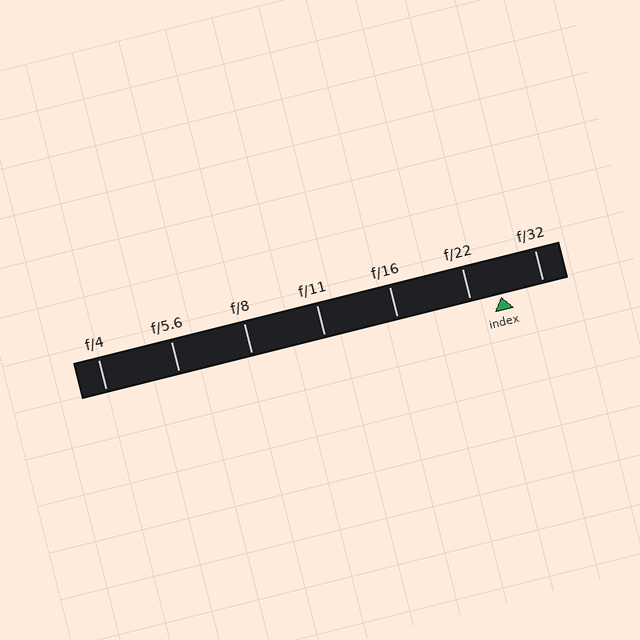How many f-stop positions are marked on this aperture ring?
There are 7 f-stop positions marked.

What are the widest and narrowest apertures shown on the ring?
The widest aperture shown is f/4 and the narrowest is f/32.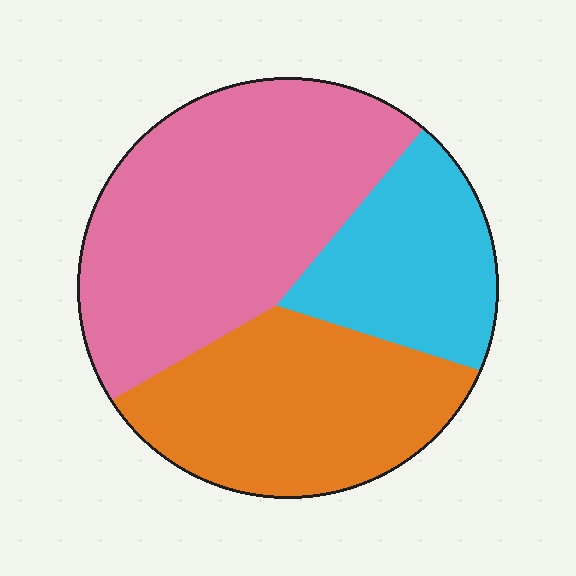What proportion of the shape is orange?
Orange takes up about one third (1/3) of the shape.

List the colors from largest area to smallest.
From largest to smallest: pink, orange, cyan.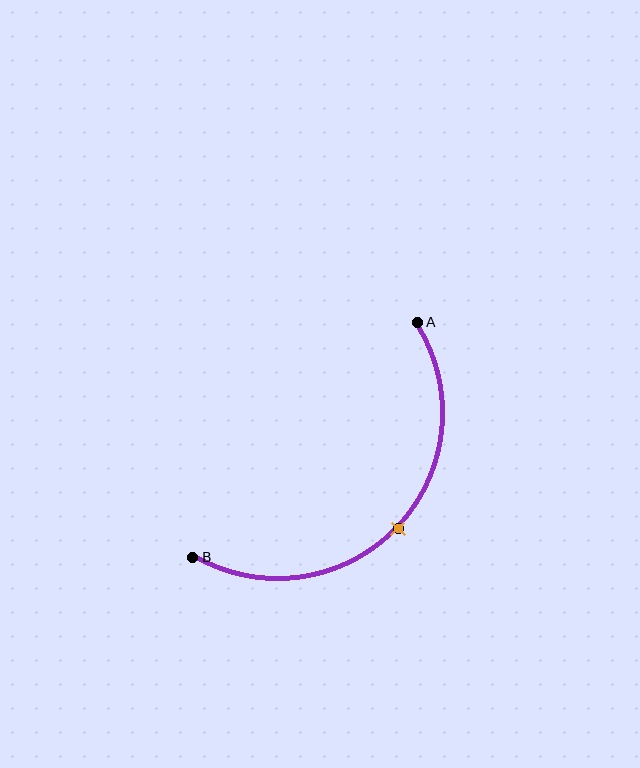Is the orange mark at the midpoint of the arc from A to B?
Yes. The orange mark lies on the arc at equal arc-length from both A and B — it is the arc midpoint.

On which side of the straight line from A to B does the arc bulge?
The arc bulges below and to the right of the straight line connecting A and B.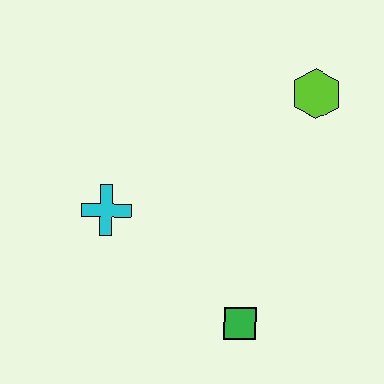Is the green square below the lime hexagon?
Yes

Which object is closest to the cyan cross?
The green square is closest to the cyan cross.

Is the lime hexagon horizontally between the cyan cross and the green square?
No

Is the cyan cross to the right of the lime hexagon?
No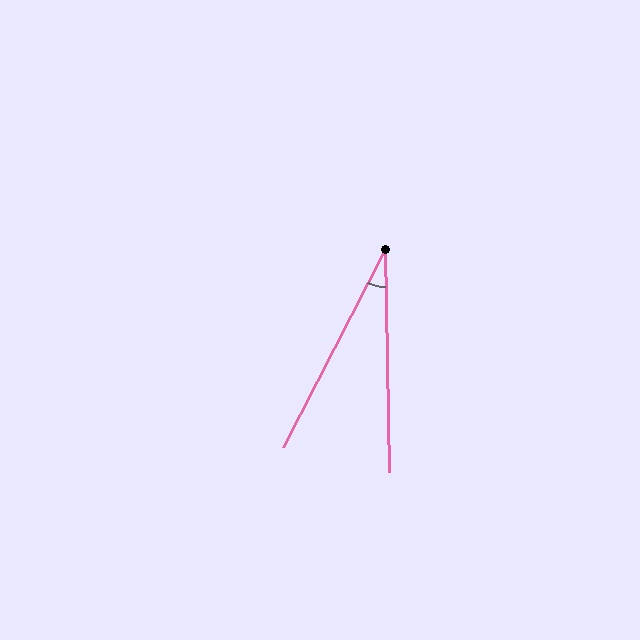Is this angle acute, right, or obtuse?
It is acute.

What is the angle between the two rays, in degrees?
Approximately 28 degrees.